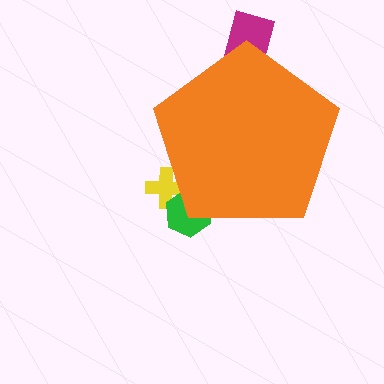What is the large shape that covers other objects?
An orange pentagon.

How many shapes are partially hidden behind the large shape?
3 shapes are partially hidden.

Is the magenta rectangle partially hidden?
Yes, the magenta rectangle is partially hidden behind the orange pentagon.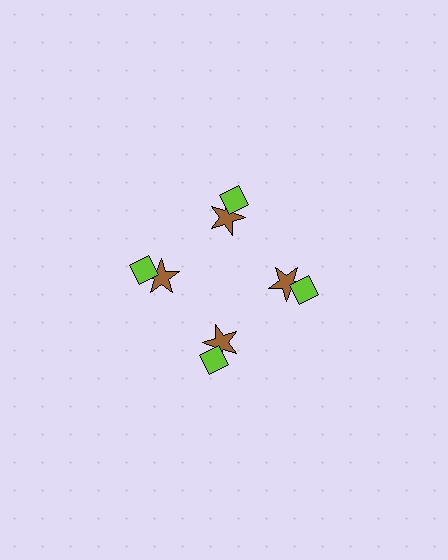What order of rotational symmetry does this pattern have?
This pattern has 4-fold rotational symmetry.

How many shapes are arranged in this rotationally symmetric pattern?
There are 8 shapes, arranged in 4 groups of 2.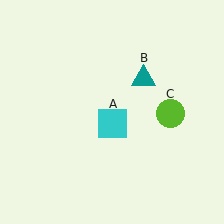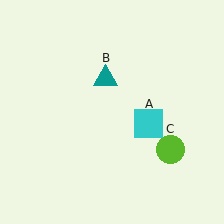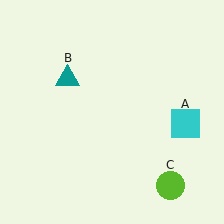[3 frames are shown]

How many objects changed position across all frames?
3 objects changed position: cyan square (object A), teal triangle (object B), lime circle (object C).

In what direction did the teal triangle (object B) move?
The teal triangle (object B) moved left.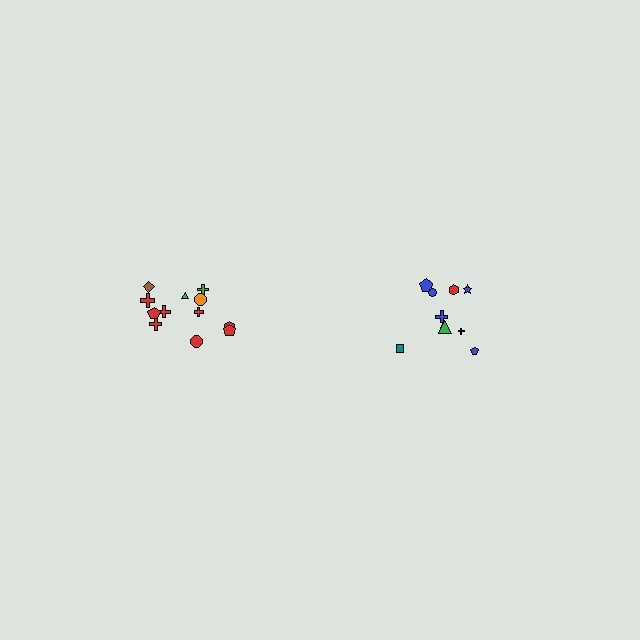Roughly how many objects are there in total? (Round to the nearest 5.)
Roughly 20 objects in total.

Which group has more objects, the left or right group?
The left group.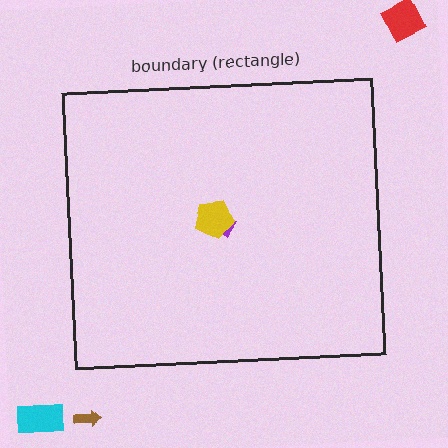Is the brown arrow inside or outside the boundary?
Outside.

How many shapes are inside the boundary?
2 inside, 3 outside.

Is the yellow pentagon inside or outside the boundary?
Inside.